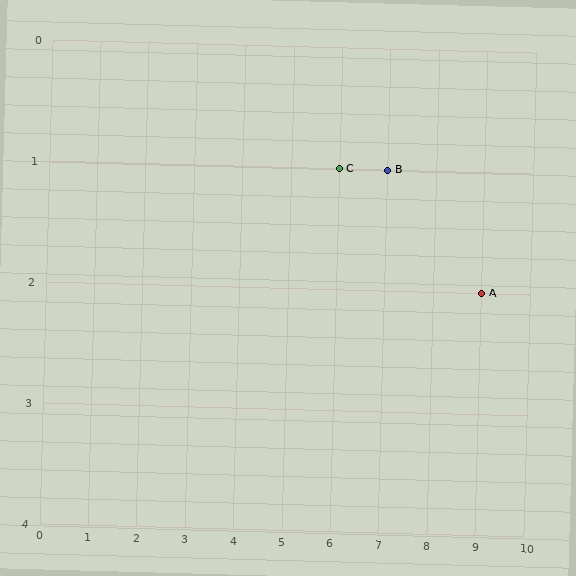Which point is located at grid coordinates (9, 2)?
Point A is at (9, 2).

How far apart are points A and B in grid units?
Points A and B are 2 columns and 1 row apart (about 2.2 grid units diagonally).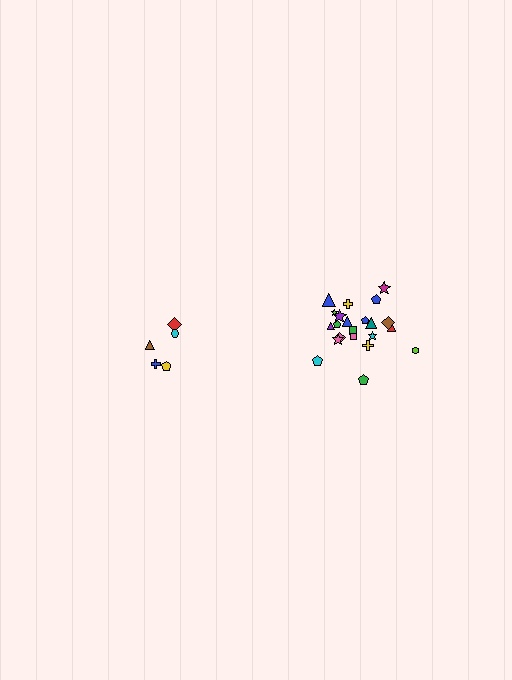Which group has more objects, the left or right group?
The right group.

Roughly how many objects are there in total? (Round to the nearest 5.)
Roughly 25 objects in total.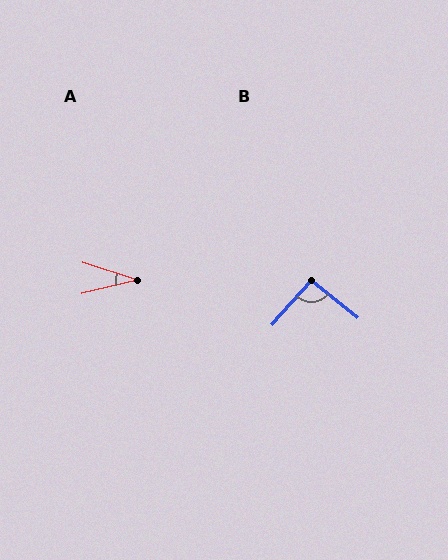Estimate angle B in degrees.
Approximately 92 degrees.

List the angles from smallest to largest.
A (32°), B (92°).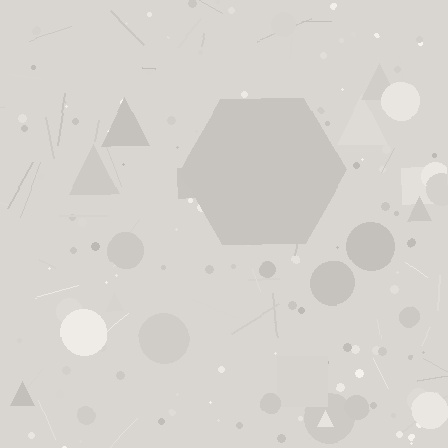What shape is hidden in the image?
A hexagon is hidden in the image.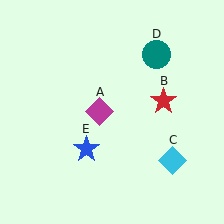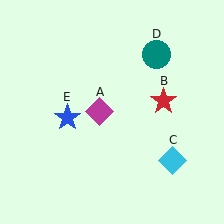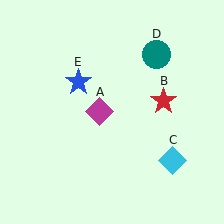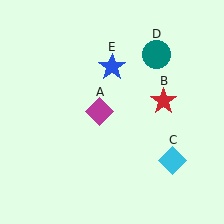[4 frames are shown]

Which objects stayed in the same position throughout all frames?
Magenta diamond (object A) and red star (object B) and cyan diamond (object C) and teal circle (object D) remained stationary.